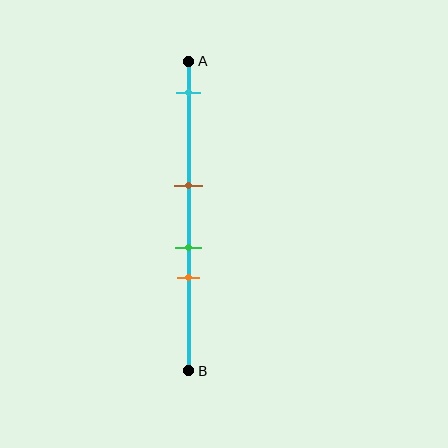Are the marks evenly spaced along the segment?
No, the marks are not evenly spaced.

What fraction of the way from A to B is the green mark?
The green mark is approximately 60% (0.6) of the way from A to B.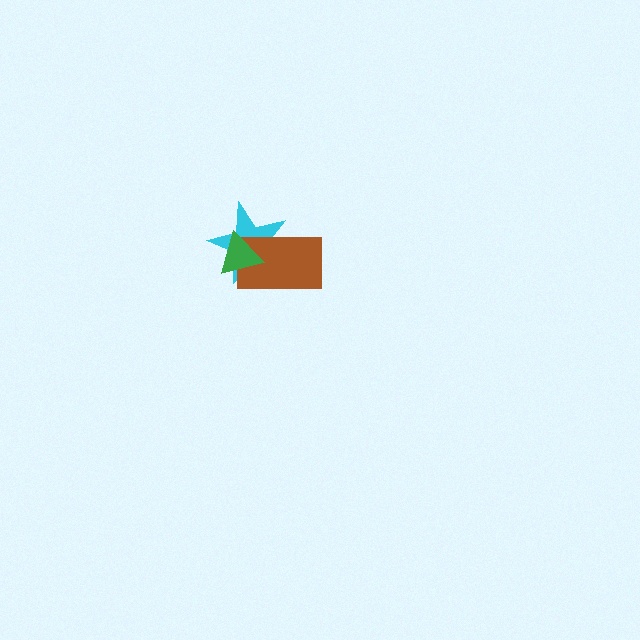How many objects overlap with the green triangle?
2 objects overlap with the green triangle.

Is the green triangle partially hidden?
No, no other shape covers it.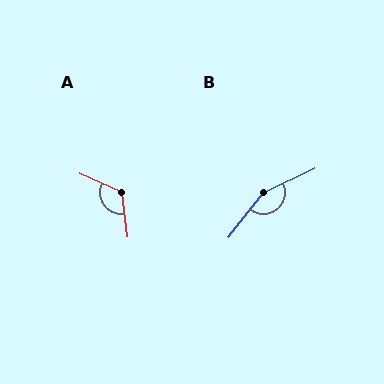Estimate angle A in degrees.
Approximately 121 degrees.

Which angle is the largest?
B, at approximately 153 degrees.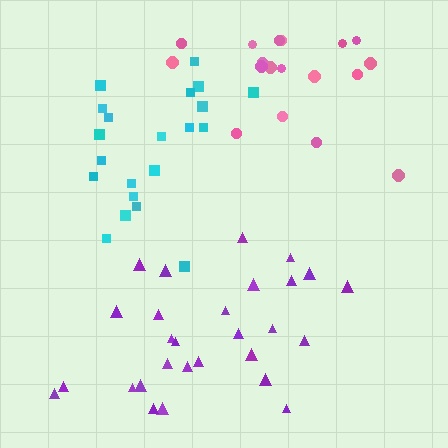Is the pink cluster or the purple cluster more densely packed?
Purple.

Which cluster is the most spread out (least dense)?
Pink.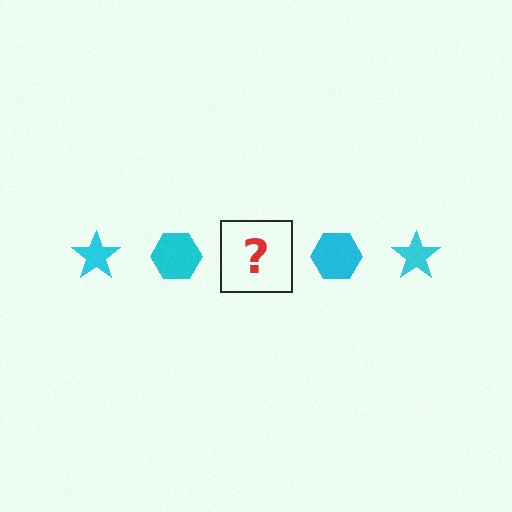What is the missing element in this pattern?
The missing element is a cyan star.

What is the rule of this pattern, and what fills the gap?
The rule is that the pattern cycles through star, hexagon shapes in cyan. The gap should be filled with a cyan star.